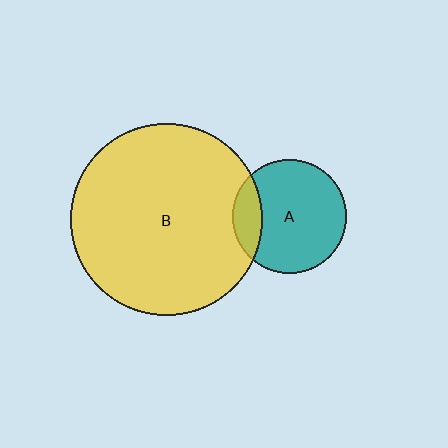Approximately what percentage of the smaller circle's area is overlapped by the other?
Approximately 15%.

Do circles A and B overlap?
Yes.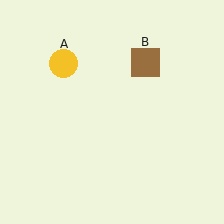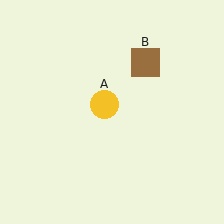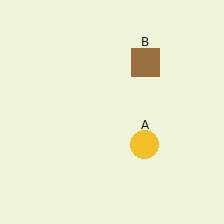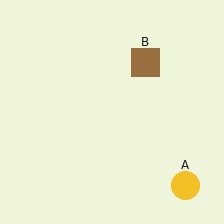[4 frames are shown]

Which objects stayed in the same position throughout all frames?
Brown square (object B) remained stationary.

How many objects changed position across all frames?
1 object changed position: yellow circle (object A).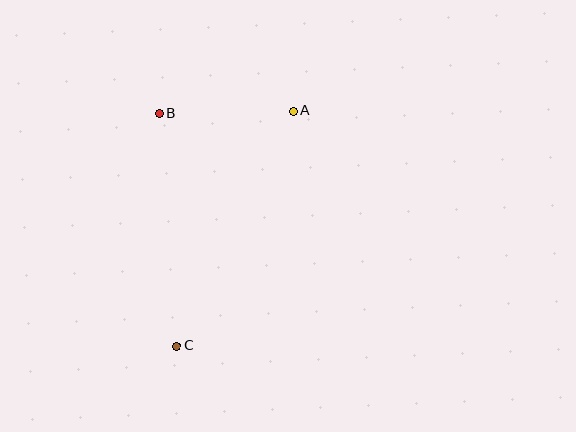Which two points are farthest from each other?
Points A and C are farthest from each other.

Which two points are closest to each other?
Points A and B are closest to each other.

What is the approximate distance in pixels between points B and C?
The distance between B and C is approximately 233 pixels.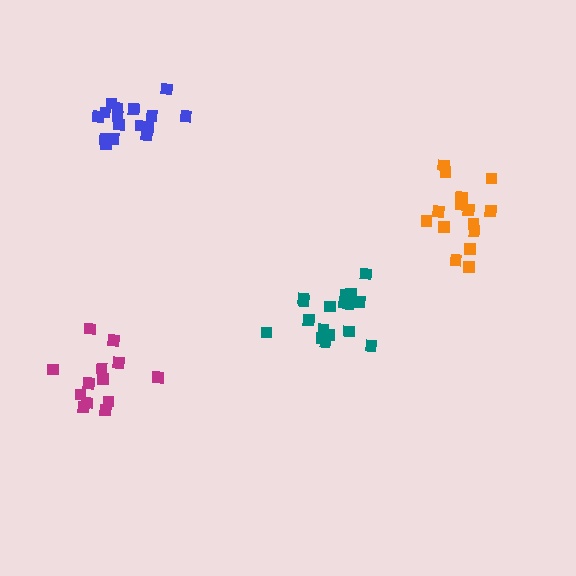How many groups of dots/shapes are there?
There are 4 groups.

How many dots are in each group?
Group 1: 17 dots, Group 2: 17 dots, Group 3: 16 dots, Group 4: 13 dots (63 total).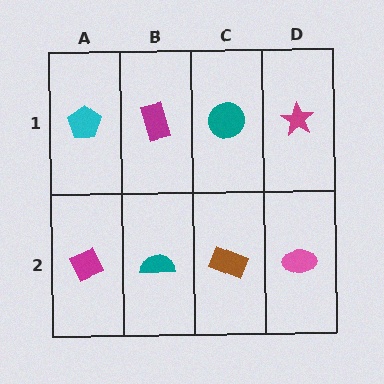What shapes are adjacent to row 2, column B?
A magenta rectangle (row 1, column B), a magenta diamond (row 2, column A), a brown rectangle (row 2, column C).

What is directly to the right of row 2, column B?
A brown rectangle.